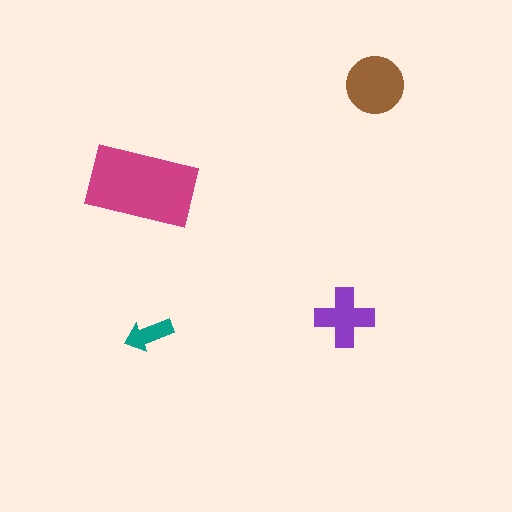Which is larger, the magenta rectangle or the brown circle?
The magenta rectangle.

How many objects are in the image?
There are 4 objects in the image.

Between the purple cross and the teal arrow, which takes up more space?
The purple cross.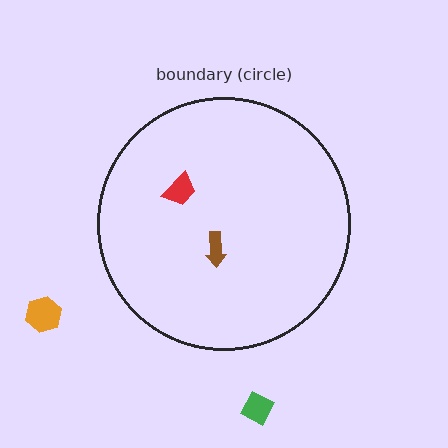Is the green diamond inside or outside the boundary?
Outside.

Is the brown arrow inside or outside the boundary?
Inside.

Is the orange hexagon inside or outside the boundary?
Outside.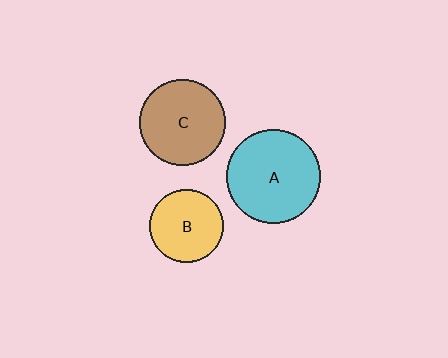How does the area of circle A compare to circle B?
Approximately 1.6 times.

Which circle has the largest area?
Circle A (cyan).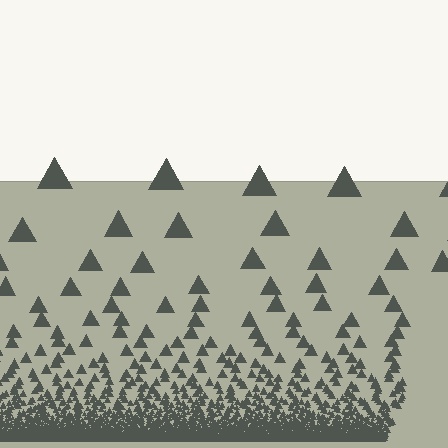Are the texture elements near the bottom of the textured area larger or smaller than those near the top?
Smaller. The gradient is inverted — elements near the bottom are smaller and denser.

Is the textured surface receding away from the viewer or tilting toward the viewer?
The surface appears to tilt toward the viewer. Texture elements get larger and sparser toward the top.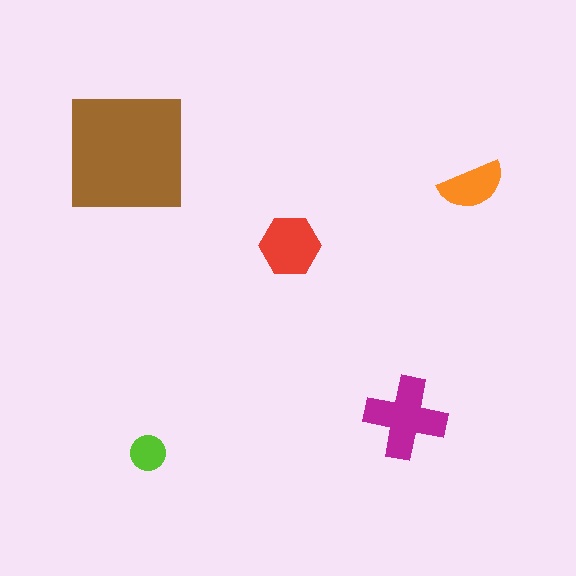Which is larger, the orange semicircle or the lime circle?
The orange semicircle.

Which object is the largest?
The brown square.